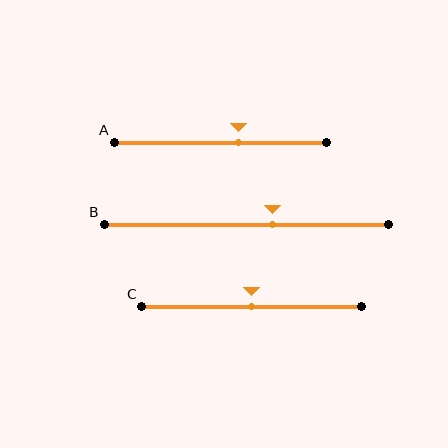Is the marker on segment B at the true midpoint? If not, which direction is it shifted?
No, the marker on segment B is shifted to the right by about 9% of the segment length.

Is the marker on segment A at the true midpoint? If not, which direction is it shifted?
No, the marker on segment A is shifted to the right by about 9% of the segment length.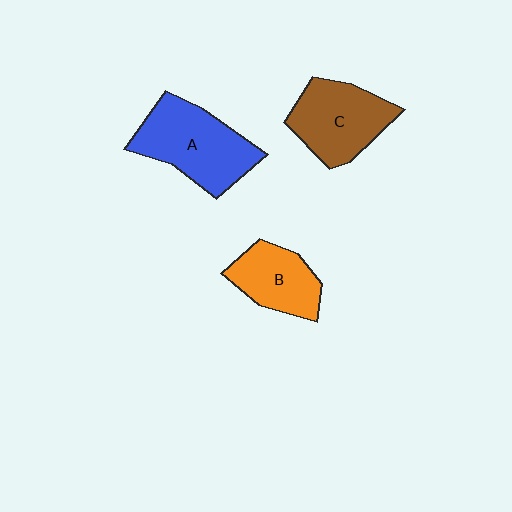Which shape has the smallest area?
Shape B (orange).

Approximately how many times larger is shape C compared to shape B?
Approximately 1.3 times.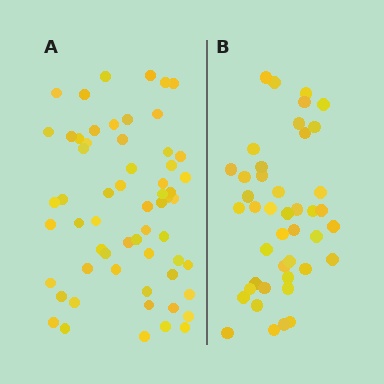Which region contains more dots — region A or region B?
Region A (the left region) has more dots.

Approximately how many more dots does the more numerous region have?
Region A has approximately 15 more dots than region B.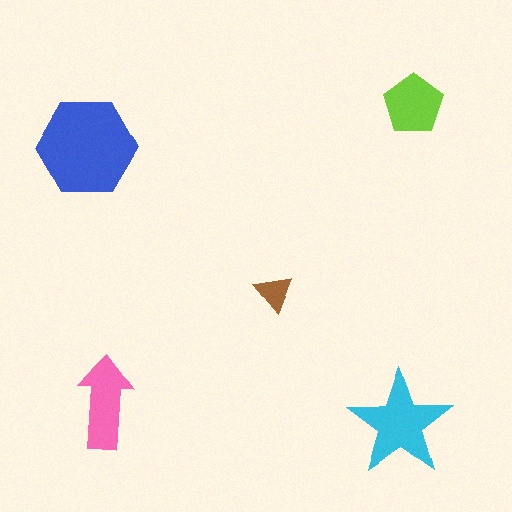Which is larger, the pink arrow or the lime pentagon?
The pink arrow.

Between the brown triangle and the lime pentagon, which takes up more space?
The lime pentagon.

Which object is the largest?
The blue hexagon.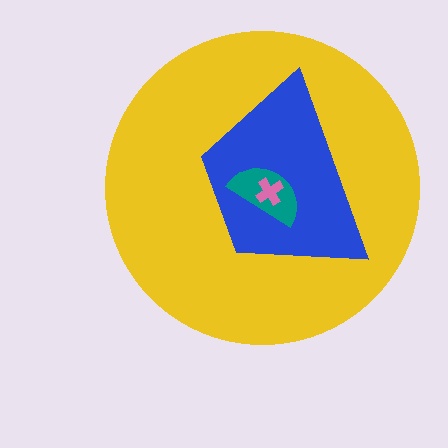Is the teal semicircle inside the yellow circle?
Yes.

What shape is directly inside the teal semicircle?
The pink cross.